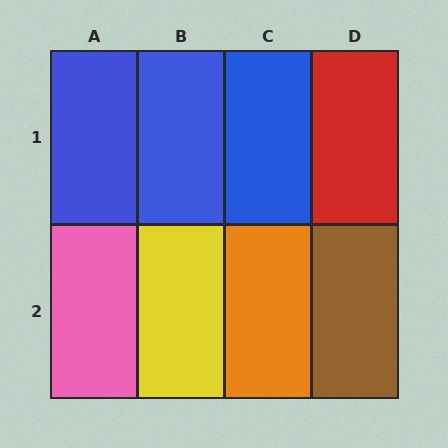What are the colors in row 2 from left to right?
Pink, yellow, orange, brown.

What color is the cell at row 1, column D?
Red.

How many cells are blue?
3 cells are blue.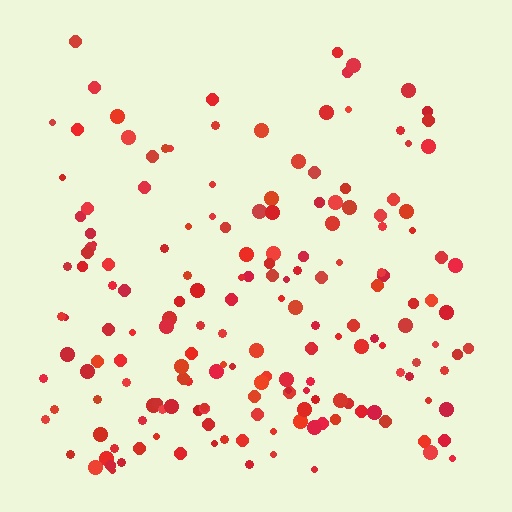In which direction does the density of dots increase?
From top to bottom, with the bottom side densest.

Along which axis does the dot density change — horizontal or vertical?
Vertical.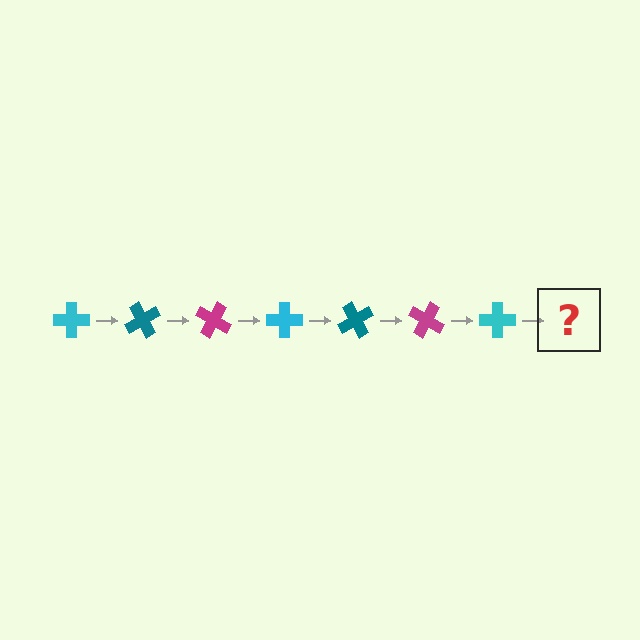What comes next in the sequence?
The next element should be a teal cross, rotated 420 degrees from the start.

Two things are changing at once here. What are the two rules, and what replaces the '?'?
The two rules are that it rotates 60 degrees each step and the color cycles through cyan, teal, and magenta. The '?' should be a teal cross, rotated 420 degrees from the start.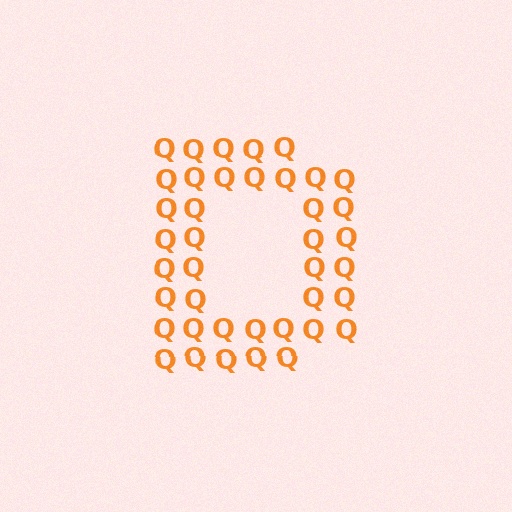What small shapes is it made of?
It is made of small letter Q's.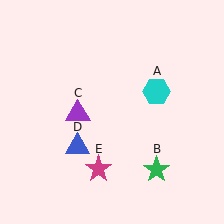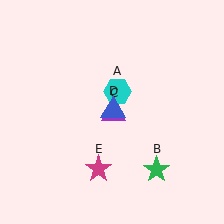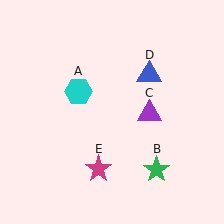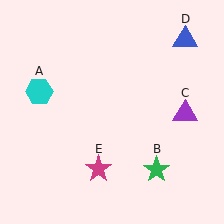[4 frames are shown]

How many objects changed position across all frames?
3 objects changed position: cyan hexagon (object A), purple triangle (object C), blue triangle (object D).